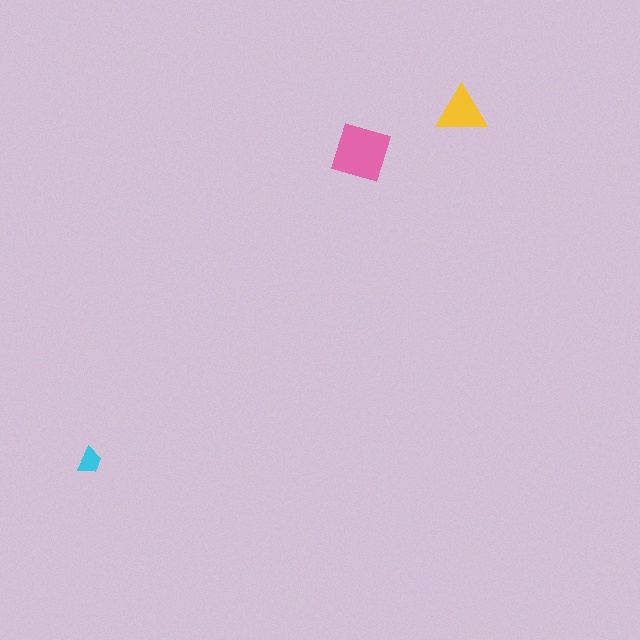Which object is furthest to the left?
The cyan trapezoid is leftmost.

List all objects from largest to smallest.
The pink diamond, the yellow triangle, the cyan trapezoid.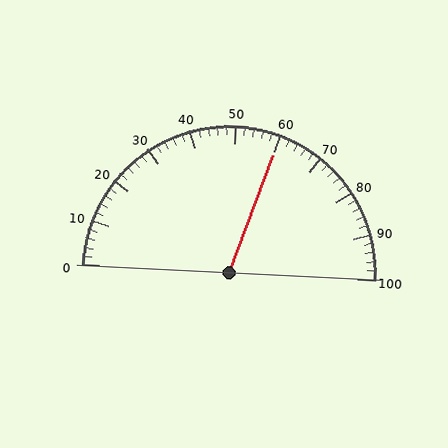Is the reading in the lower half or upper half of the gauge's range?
The reading is in the upper half of the range (0 to 100).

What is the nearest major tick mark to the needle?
The nearest major tick mark is 60.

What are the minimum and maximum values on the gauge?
The gauge ranges from 0 to 100.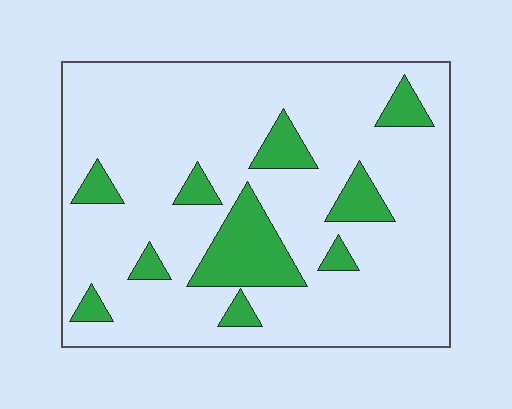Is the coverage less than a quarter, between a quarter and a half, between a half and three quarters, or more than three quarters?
Less than a quarter.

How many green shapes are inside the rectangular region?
10.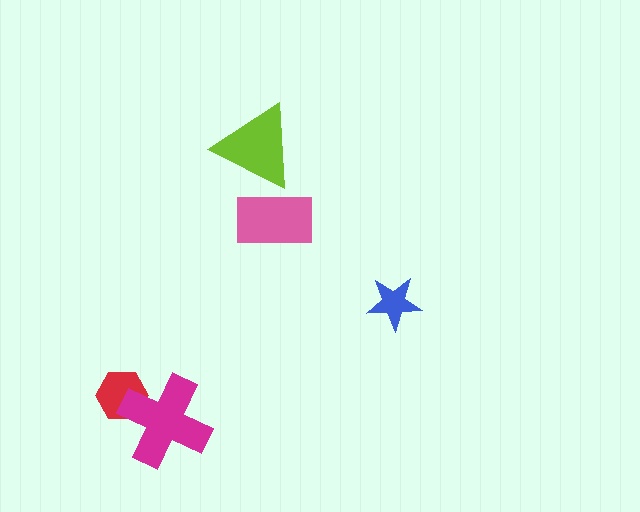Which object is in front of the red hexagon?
The magenta cross is in front of the red hexagon.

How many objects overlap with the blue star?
0 objects overlap with the blue star.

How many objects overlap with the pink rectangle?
1 object overlaps with the pink rectangle.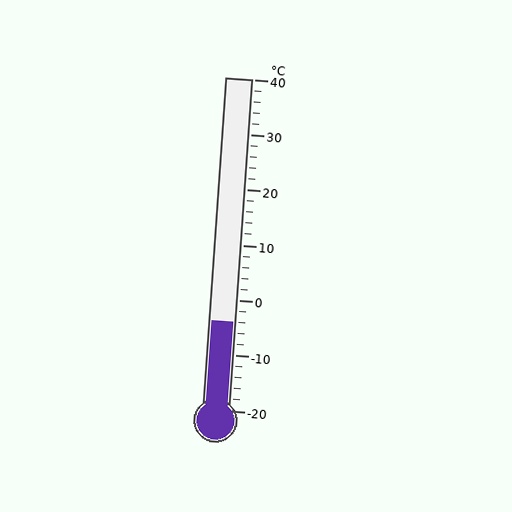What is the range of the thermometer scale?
The thermometer scale ranges from -20°C to 40°C.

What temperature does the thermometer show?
The thermometer shows approximately -4°C.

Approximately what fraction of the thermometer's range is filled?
The thermometer is filled to approximately 25% of its range.